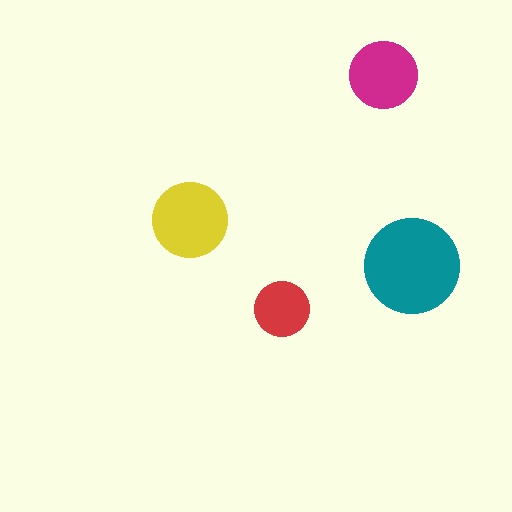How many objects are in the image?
There are 4 objects in the image.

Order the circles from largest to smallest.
the teal one, the yellow one, the magenta one, the red one.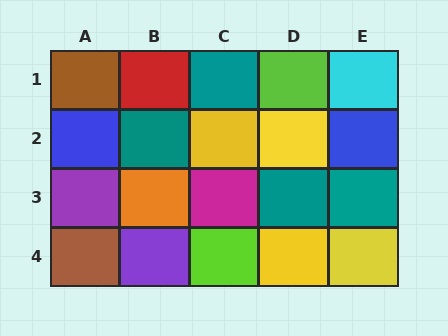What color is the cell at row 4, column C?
Lime.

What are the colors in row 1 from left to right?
Brown, red, teal, lime, cyan.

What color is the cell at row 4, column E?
Yellow.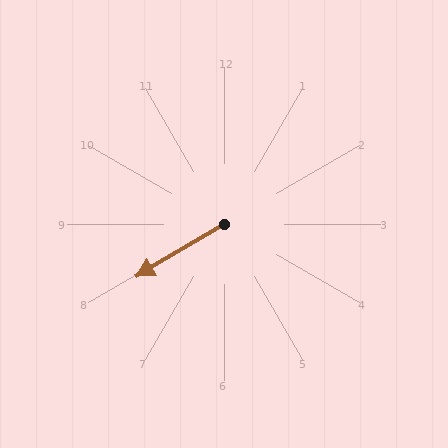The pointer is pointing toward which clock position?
Roughly 8 o'clock.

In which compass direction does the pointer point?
Southwest.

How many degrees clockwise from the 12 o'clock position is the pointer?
Approximately 239 degrees.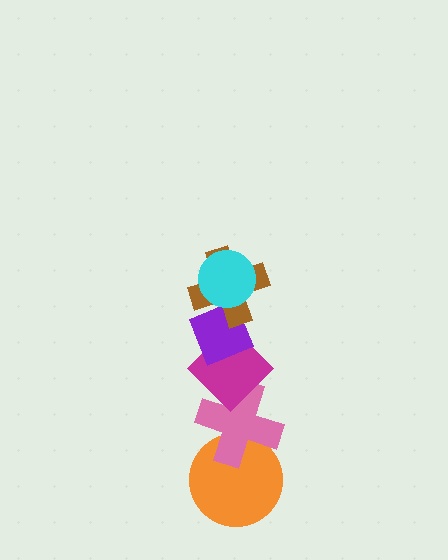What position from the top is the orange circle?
The orange circle is 6th from the top.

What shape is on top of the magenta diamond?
The purple diamond is on top of the magenta diamond.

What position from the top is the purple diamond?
The purple diamond is 3rd from the top.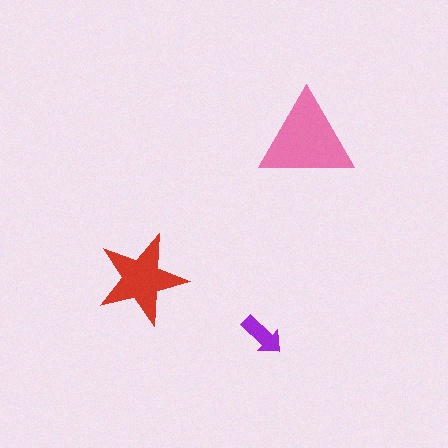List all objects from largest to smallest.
The pink triangle, the red star, the purple arrow.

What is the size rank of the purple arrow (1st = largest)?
3rd.